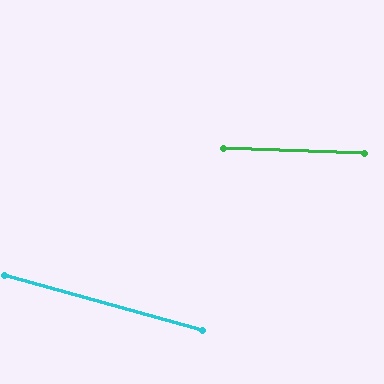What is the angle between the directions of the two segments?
Approximately 14 degrees.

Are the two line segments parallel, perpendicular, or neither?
Neither parallel nor perpendicular — they differ by about 14°.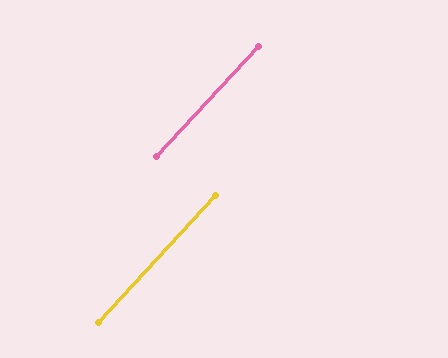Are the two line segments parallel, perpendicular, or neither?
Parallel — their directions differ by only 0.1°.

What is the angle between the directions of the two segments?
Approximately 0 degrees.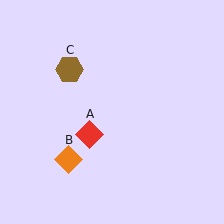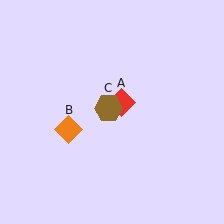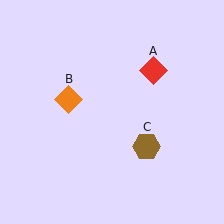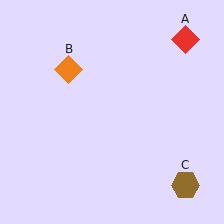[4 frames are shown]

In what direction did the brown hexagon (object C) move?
The brown hexagon (object C) moved down and to the right.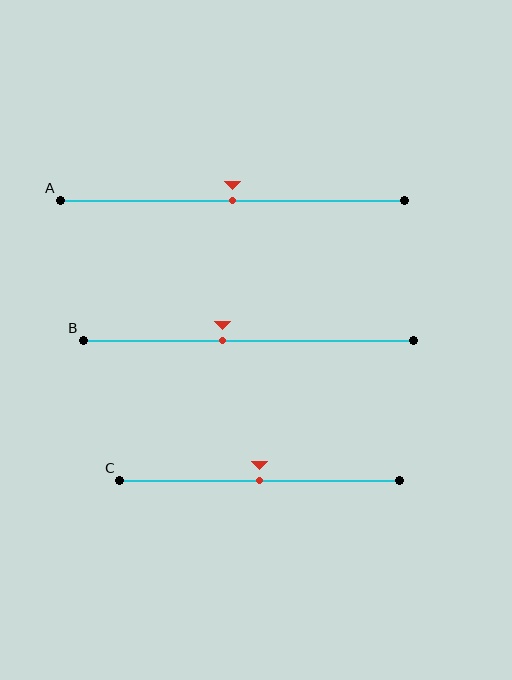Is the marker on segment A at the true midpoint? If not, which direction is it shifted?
Yes, the marker on segment A is at the true midpoint.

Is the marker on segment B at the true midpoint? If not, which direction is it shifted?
No, the marker on segment B is shifted to the left by about 8% of the segment length.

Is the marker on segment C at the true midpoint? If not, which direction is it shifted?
Yes, the marker on segment C is at the true midpoint.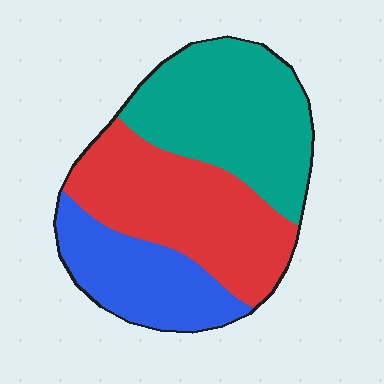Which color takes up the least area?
Blue, at roughly 25%.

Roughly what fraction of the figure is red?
Red covers around 40% of the figure.